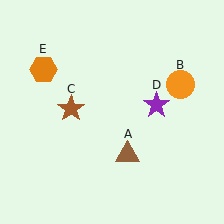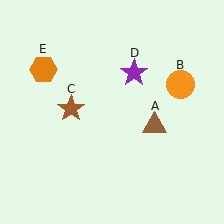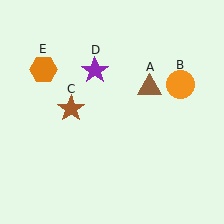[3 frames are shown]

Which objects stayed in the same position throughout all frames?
Orange circle (object B) and brown star (object C) and orange hexagon (object E) remained stationary.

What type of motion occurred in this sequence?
The brown triangle (object A), purple star (object D) rotated counterclockwise around the center of the scene.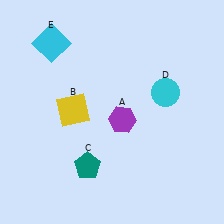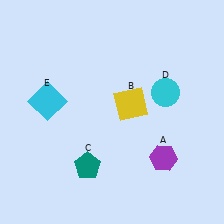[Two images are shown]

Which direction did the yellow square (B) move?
The yellow square (B) moved right.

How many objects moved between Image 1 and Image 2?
3 objects moved between the two images.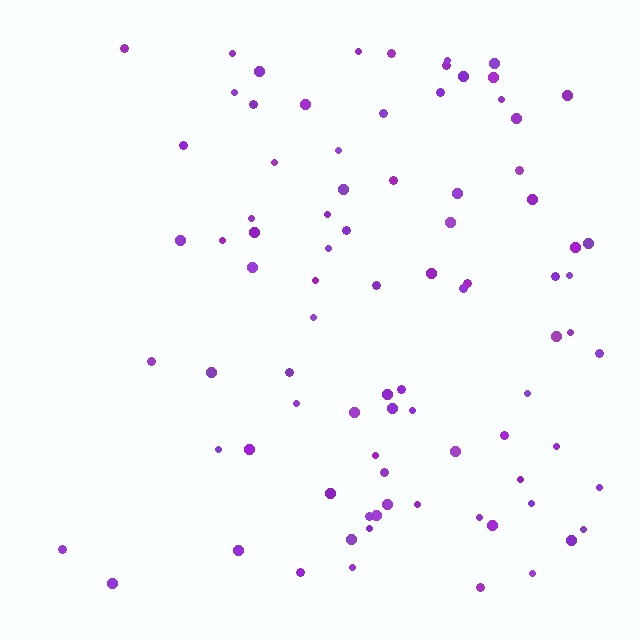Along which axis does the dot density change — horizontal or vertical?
Horizontal.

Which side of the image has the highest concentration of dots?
The right.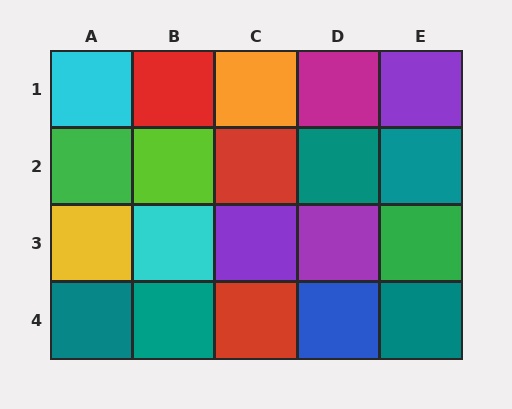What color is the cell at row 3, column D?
Purple.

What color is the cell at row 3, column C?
Purple.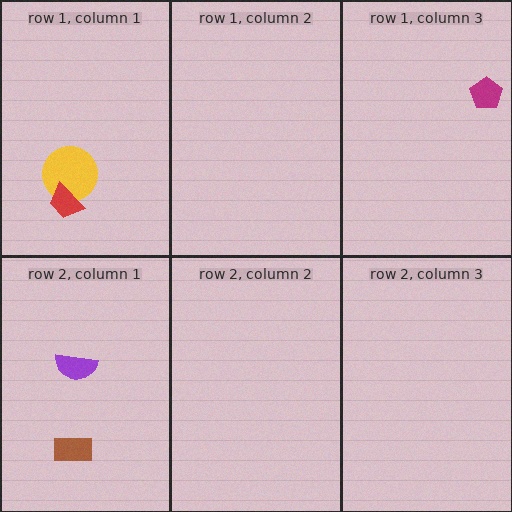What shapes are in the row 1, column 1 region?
The yellow circle, the red trapezoid.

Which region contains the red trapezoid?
The row 1, column 1 region.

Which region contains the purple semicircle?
The row 2, column 1 region.